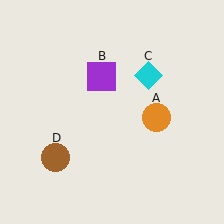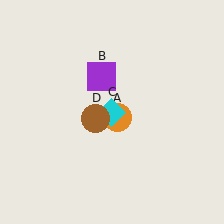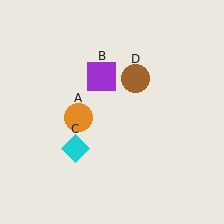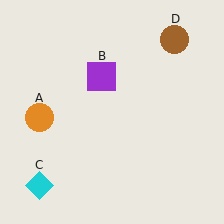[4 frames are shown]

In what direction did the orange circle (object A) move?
The orange circle (object A) moved left.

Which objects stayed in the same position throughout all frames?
Purple square (object B) remained stationary.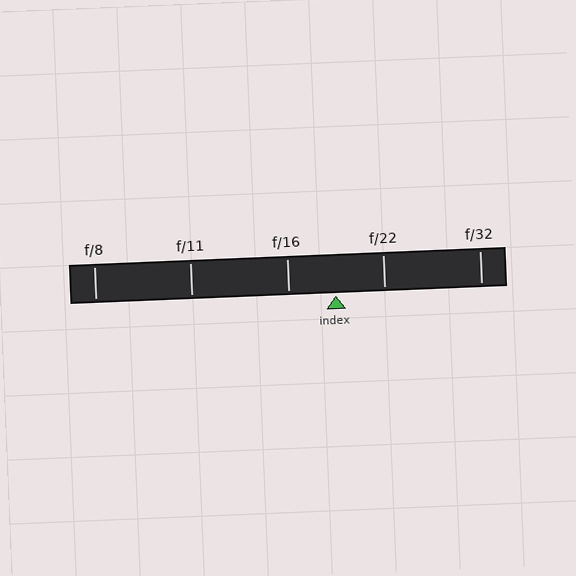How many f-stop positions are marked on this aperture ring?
There are 5 f-stop positions marked.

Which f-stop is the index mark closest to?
The index mark is closest to f/16.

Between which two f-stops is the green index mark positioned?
The index mark is between f/16 and f/22.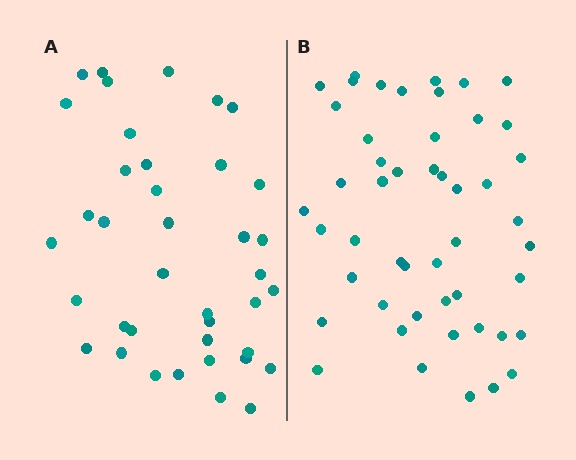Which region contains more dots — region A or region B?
Region B (the right region) has more dots.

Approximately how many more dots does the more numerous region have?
Region B has roughly 10 or so more dots than region A.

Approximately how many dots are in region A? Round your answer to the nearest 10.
About 40 dots. (The exact count is 39, which rounds to 40.)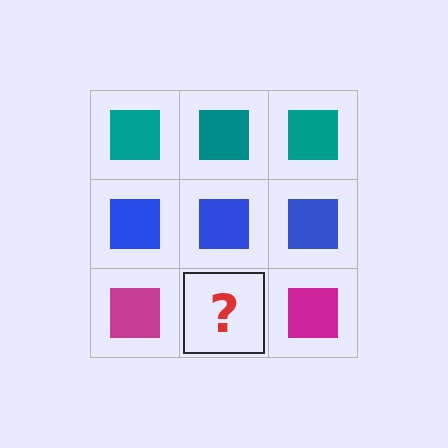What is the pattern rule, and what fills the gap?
The rule is that each row has a consistent color. The gap should be filled with a magenta square.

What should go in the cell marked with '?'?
The missing cell should contain a magenta square.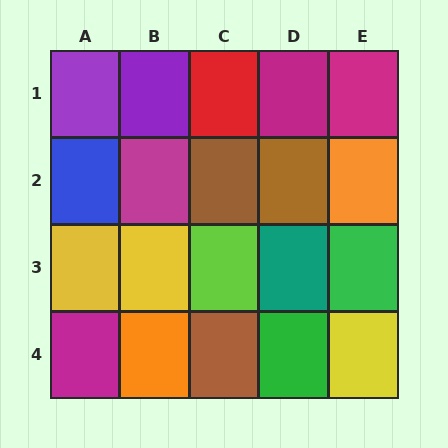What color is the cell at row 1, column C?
Red.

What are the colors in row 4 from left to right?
Magenta, orange, brown, green, yellow.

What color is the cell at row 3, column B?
Yellow.